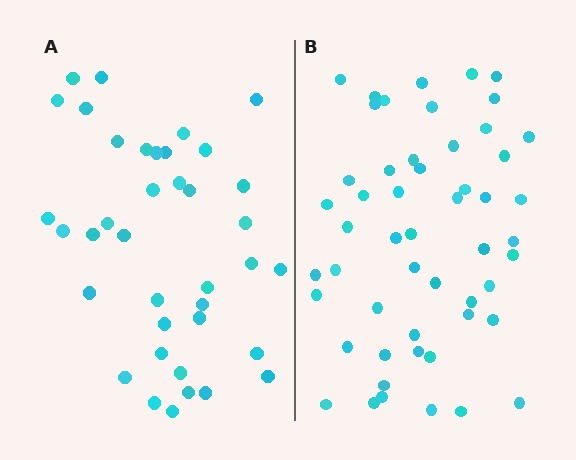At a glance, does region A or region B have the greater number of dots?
Region B (the right region) has more dots.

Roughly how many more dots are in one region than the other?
Region B has approximately 15 more dots than region A.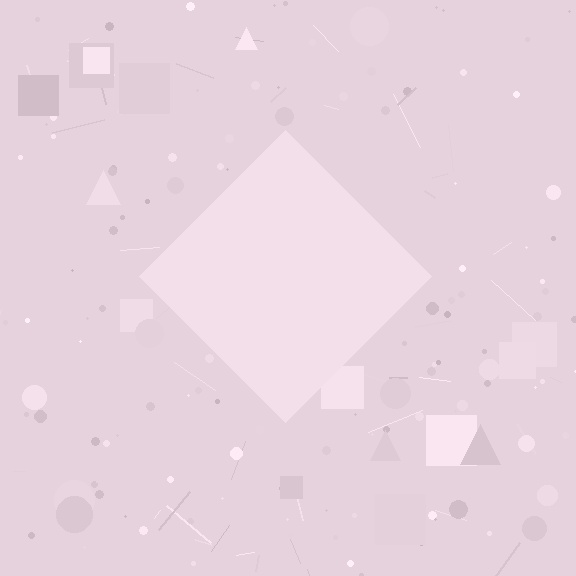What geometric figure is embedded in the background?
A diamond is embedded in the background.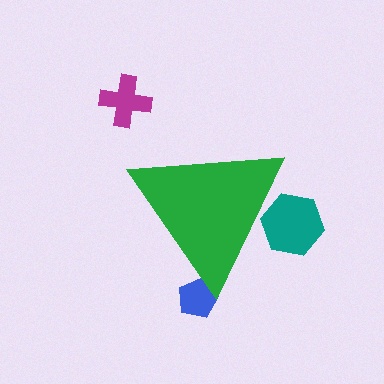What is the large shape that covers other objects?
A green triangle.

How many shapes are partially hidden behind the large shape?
2 shapes are partially hidden.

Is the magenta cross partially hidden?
No, the magenta cross is fully visible.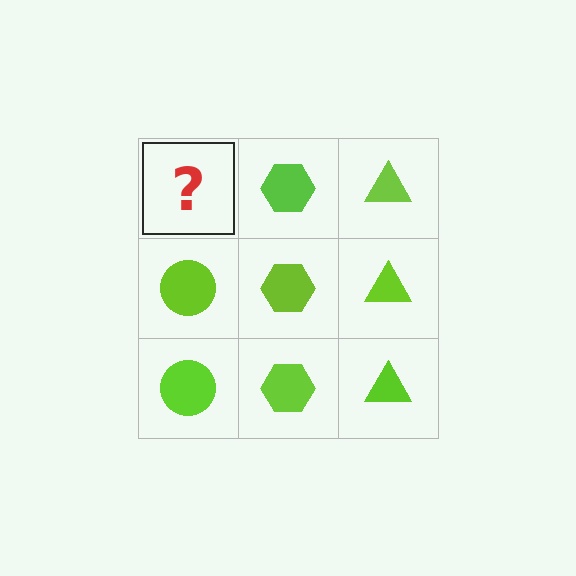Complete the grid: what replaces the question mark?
The question mark should be replaced with a lime circle.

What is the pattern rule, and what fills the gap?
The rule is that each column has a consistent shape. The gap should be filled with a lime circle.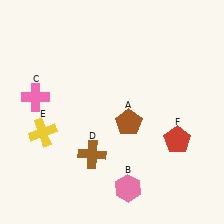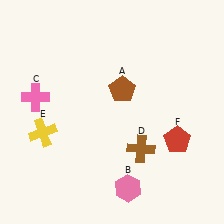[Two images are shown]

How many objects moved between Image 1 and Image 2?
2 objects moved between the two images.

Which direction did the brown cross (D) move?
The brown cross (D) moved right.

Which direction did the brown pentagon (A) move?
The brown pentagon (A) moved up.